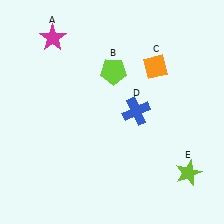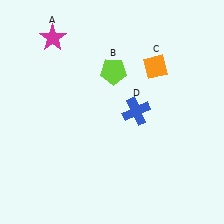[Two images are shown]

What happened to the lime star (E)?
The lime star (E) was removed in Image 2. It was in the bottom-right area of Image 1.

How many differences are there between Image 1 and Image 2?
There is 1 difference between the two images.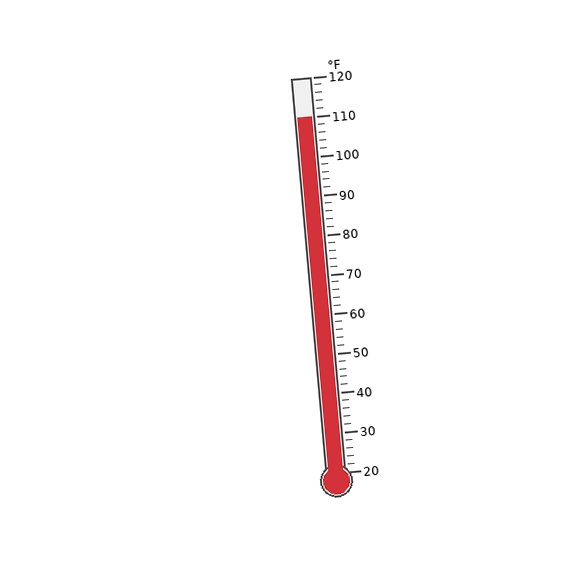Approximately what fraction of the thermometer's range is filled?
The thermometer is filled to approximately 90% of its range.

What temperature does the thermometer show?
The thermometer shows approximately 110°F.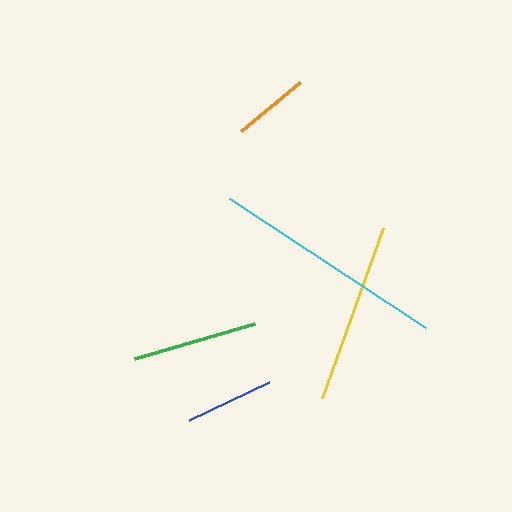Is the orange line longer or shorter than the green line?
The green line is longer than the orange line.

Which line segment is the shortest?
The orange line is the shortest at approximately 76 pixels.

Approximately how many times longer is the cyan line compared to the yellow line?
The cyan line is approximately 1.3 times the length of the yellow line.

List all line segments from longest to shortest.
From longest to shortest: cyan, yellow, green, blue, orange.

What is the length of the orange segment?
The orange segment is approximately 76 pixels long.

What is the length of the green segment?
The green segment is approximately 125 pixels long.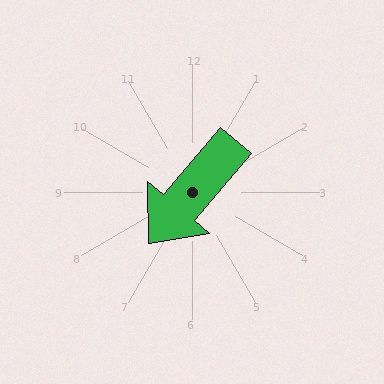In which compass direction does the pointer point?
Southwest.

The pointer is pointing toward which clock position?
Roughly 7 o'clock.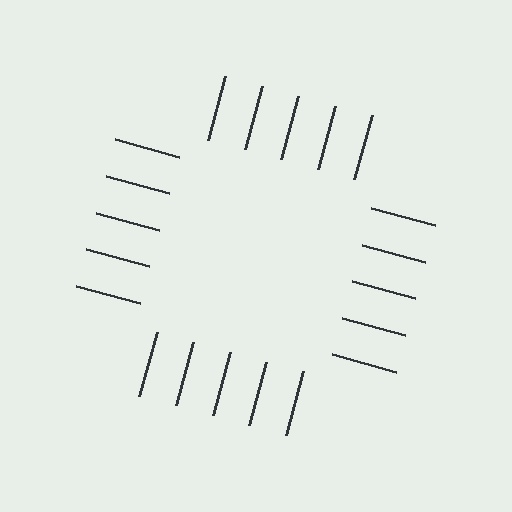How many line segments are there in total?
20 — 5 along each of the 4 edges.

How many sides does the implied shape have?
4 sides — the line-ends trace a square.